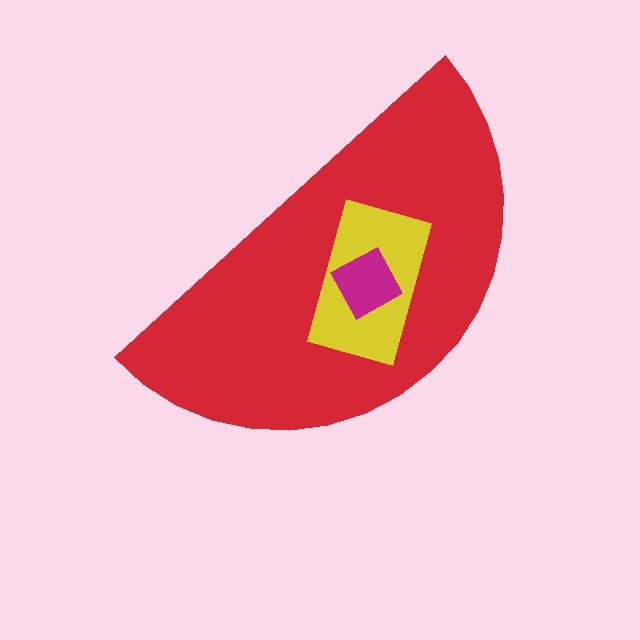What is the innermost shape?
The magenta diamond.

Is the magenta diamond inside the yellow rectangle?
Yes.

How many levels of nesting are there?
3.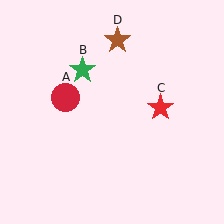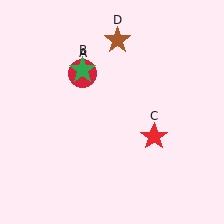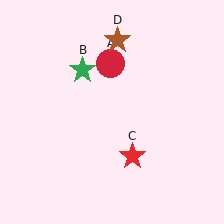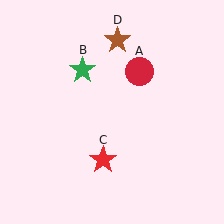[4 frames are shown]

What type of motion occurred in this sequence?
The red circle (object A), red star (object C) rotated clockwise around the center of the scene.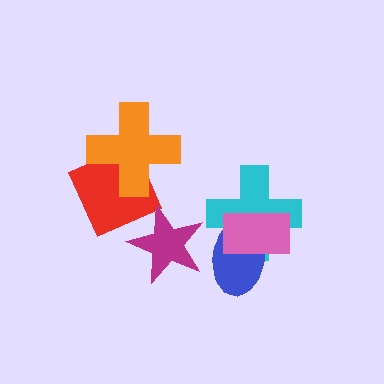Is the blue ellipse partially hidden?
Yes, it is partially covered by another shape.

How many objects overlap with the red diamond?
2 objects overlap with the red diamond.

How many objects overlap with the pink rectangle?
2 objects overlap with the pink rectangle.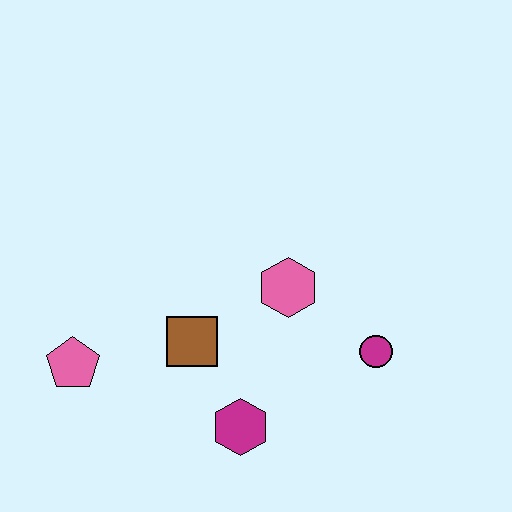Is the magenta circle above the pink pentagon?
Yes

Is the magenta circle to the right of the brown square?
Yes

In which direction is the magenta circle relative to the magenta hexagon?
The magenta circle is to the right of the magenta hexagon.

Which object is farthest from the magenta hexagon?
The pink pentagon is farthest from the magenta hexagon.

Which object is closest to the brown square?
The magenta hexagon is closest to the brown square.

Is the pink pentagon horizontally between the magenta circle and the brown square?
No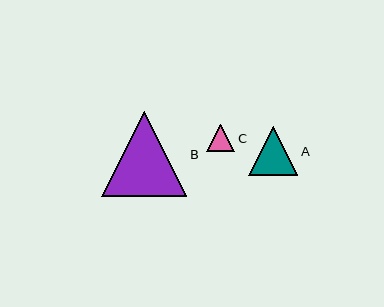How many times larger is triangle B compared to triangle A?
Triangle B is approximately 1.7 times the size of triangle A.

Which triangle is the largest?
Triangle B is the largest with a size of approximately 86 pixels.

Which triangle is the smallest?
Triangle C is the smallest with a size of approximately 28 pixels.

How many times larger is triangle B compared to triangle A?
Triangle B is approximately 1.7 times the size of triangle A.